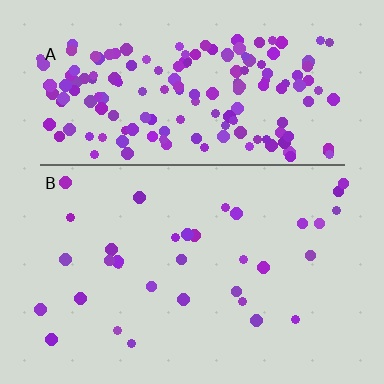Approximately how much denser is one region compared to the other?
Approximately 5.3× — region A over region B.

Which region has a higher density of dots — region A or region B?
A (the top).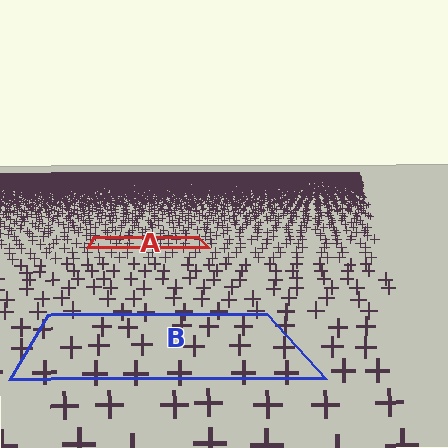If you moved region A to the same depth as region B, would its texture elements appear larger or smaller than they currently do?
They would appear larger. At a closer depth, the same texture elements are projected at a bigger on-screen size.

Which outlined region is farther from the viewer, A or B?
Region A is farther from the viewer — the texture elements inside it appear smaller and more densely packed.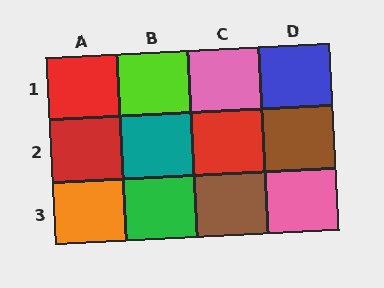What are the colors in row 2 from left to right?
Red, teal, red, brown.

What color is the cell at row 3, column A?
Orange.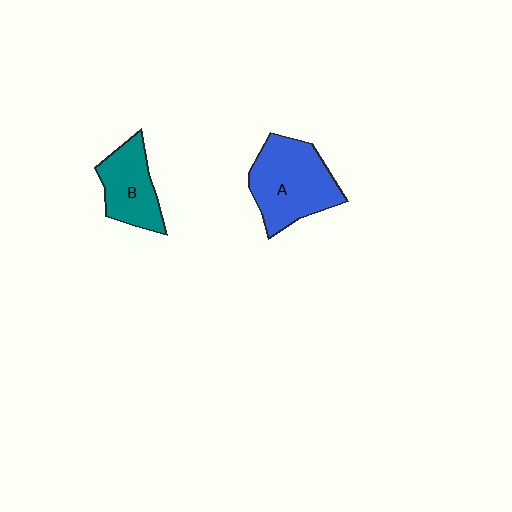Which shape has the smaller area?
Shape B (teal).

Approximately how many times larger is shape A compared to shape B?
Approximately 1.5 times.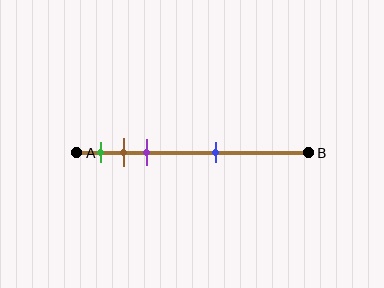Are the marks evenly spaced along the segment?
No, the marks are not evenly spaced.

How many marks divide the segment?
There are 4 marks dividing the segment.